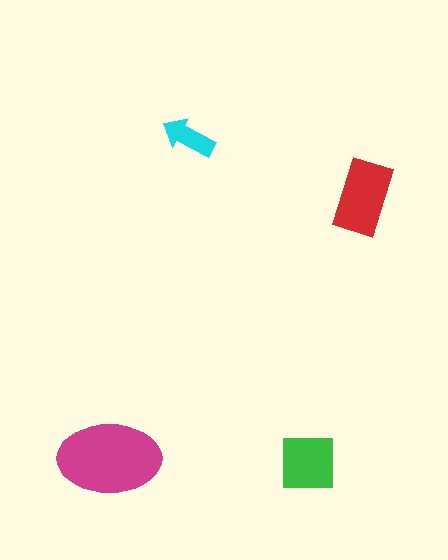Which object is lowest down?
The green square is bottommost.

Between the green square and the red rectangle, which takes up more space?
The red rectangle.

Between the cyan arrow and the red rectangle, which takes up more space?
The red rectangle.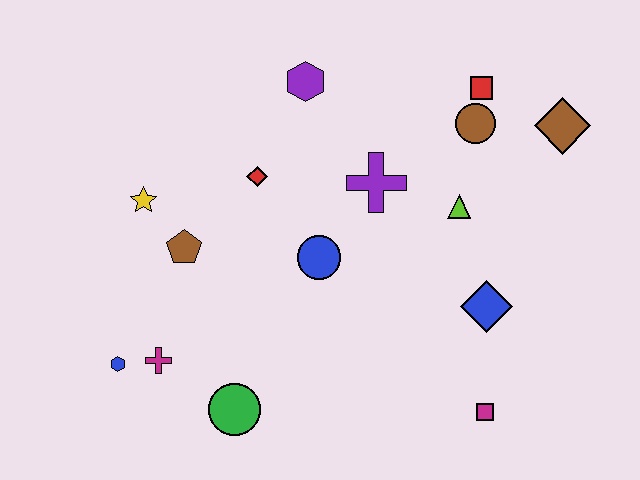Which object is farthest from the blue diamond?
The blue hexagon is farthest from the blue diamond.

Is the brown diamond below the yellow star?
No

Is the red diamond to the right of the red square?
No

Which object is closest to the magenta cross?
The blue hexagon is closest to the magenta cross.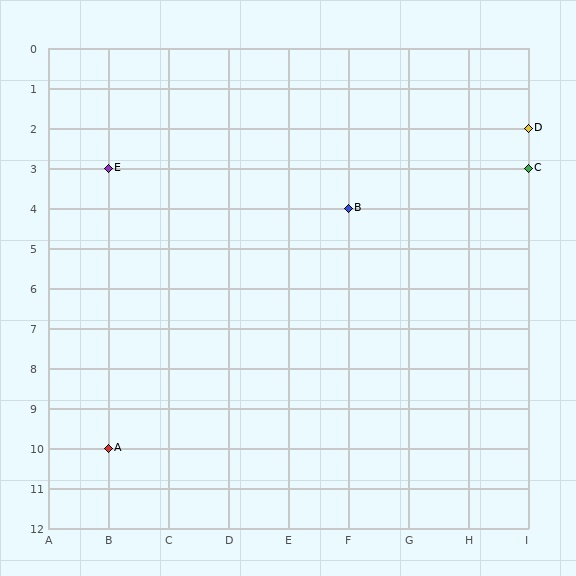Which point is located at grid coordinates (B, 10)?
Point A is at (B, 10).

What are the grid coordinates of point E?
Point E is at grid coordinates (B, 3).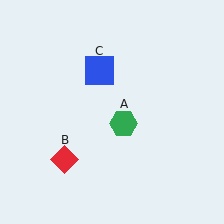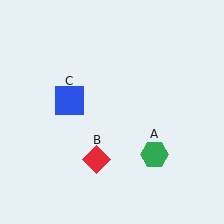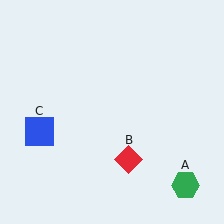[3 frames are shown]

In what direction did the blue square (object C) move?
The blue square (object C) moved down and to the left.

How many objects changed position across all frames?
3 objects changed position: green hexagon (object A), red diamond (object B), blue square (object C).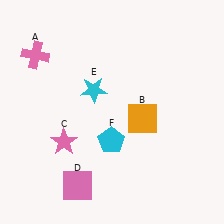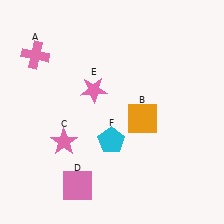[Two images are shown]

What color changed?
The star (E) changed from cyan in Image 1 to pink in Image 2.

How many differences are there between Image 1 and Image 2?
There is 1 difference between the two images.